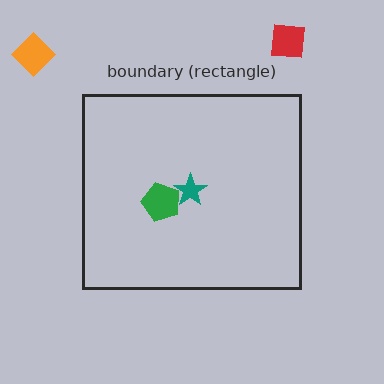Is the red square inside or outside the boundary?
Outside.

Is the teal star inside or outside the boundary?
Inside.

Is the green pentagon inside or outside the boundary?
Inside.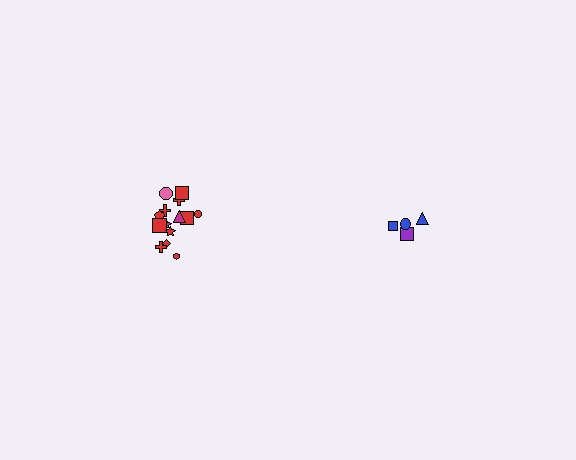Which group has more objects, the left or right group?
The left group.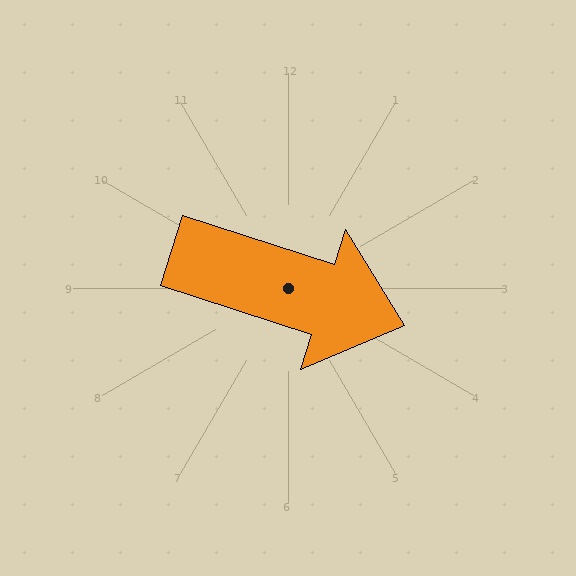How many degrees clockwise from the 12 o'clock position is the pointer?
Approximately 108 degrees.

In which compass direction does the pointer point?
East.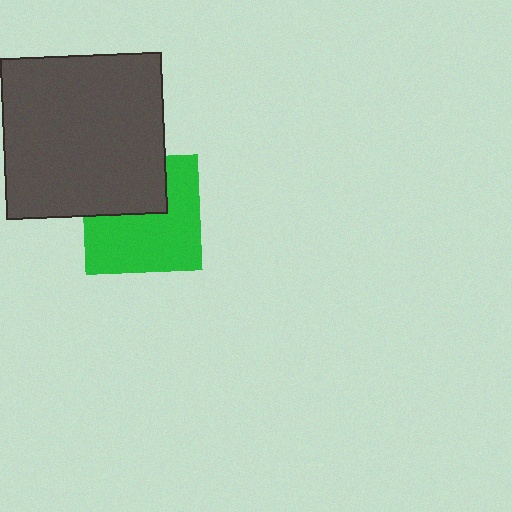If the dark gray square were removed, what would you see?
You would see the complete green square.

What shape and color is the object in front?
The object in front is a dark gray square.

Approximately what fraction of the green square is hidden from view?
Roughly 36% of the green square is hidden behind the dark gray square.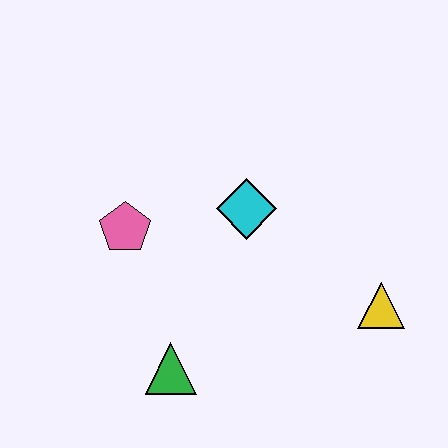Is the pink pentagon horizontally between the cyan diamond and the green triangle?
No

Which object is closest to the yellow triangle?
The cyan diamond is closest to the yellow triangle.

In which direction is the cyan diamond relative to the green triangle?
The cyan diamond is above the green triangle.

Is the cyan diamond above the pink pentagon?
Yes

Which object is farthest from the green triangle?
The yellow triangle is farthest from the green triangle.